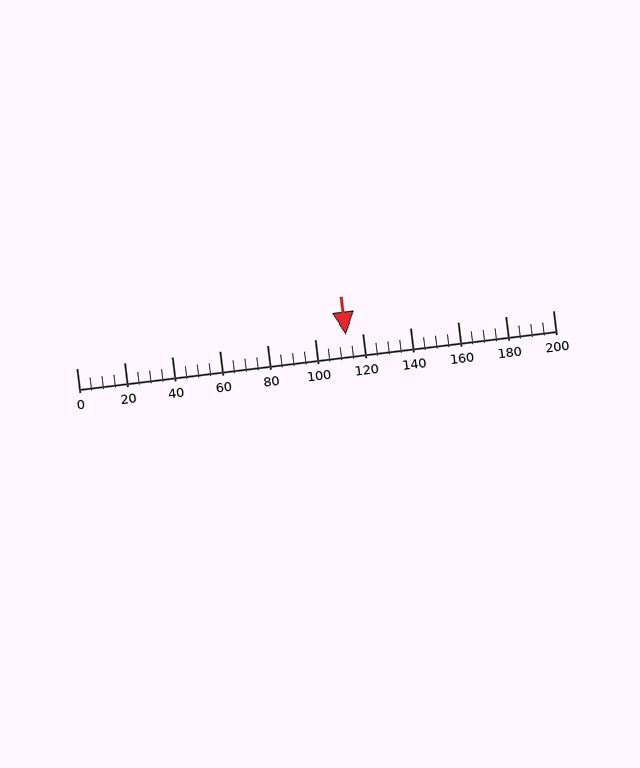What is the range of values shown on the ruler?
The ruler shows values from 0 to 200.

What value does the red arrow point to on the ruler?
The red arrow points to approximately 113.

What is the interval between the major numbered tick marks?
The major tick marks are spaced 20 units apart.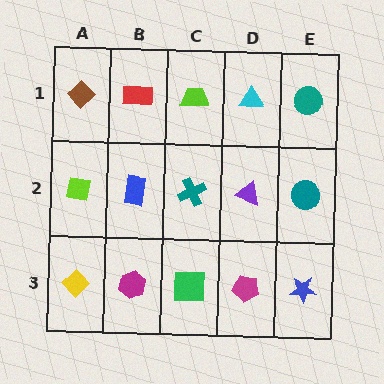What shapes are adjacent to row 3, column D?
A purple triangle (row 2, column D), a green square (row 3, column C), a blue star (row 3, column E).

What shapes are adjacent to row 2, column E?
A teal circle (row 1, column E), a blue star (row 3, column E), a purple triangle (row 2, column D).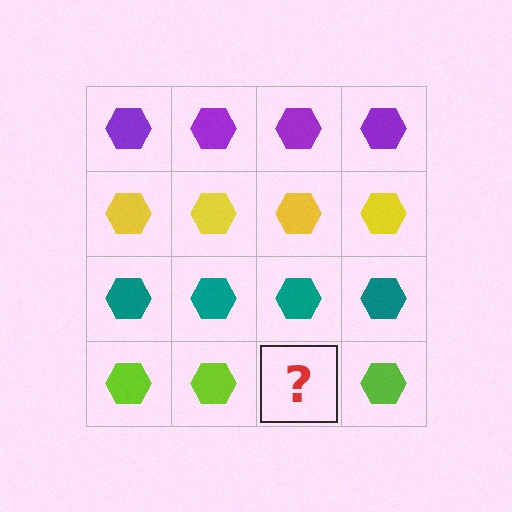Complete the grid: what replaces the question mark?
The question mark should be replaced with a lime hexagon.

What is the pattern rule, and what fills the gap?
The rule is that each row has a consistent color. The gap should be filled with a lime hexagon.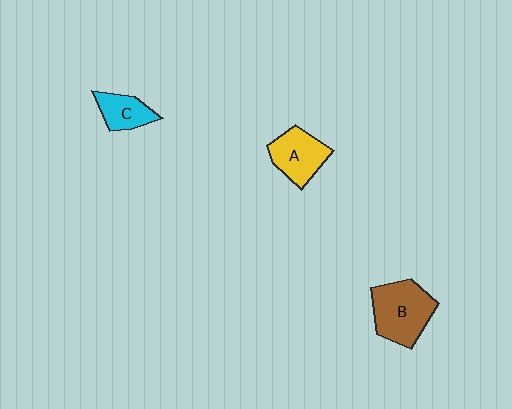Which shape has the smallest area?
Shape C (cyan).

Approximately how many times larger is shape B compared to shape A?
Approximately 1.3 times.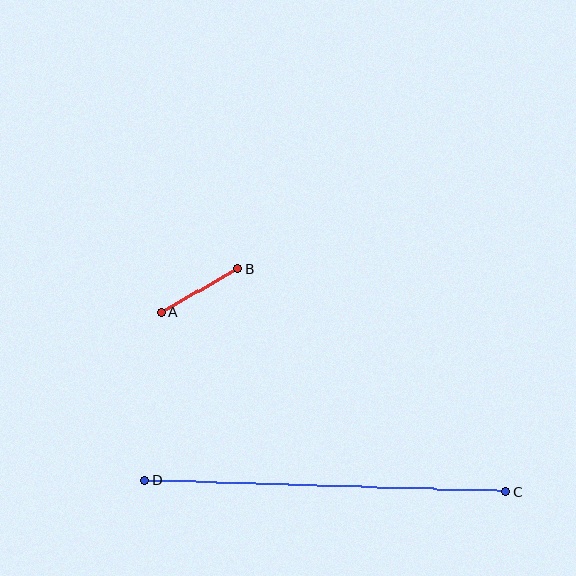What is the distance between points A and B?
The distance is approximately 89 pixels.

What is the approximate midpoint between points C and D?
The midpoint is at approximately (325, 486) pixels.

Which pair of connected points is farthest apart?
Points C and D are farthest apart.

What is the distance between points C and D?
The distance is approximately 361 pixels.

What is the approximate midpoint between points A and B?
The midpoint is at approximately (199, 290) pixels.